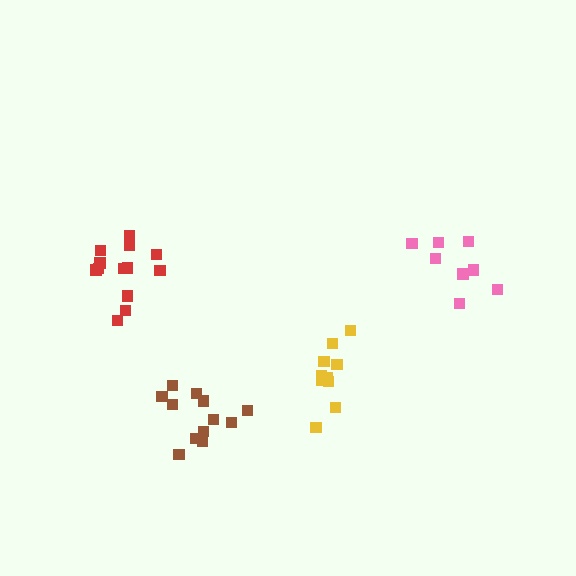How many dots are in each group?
Group 1: 13 dots, Group 2: 8 dots, Group 3: 12 dots, Group 4: 11 dots (44 total).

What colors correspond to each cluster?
The clusters are colored: red, pink, brown, yellow.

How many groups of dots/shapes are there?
There are 4 groups.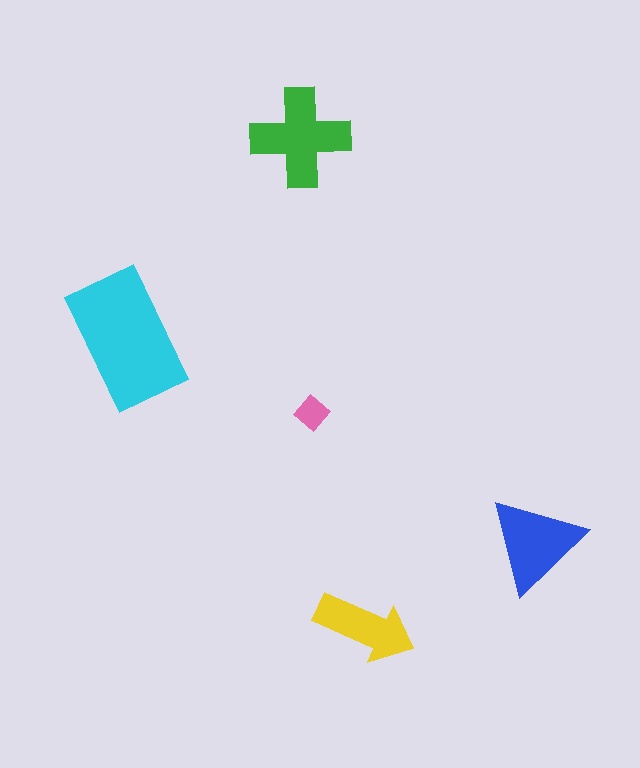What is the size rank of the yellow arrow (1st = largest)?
4th.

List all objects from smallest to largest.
The pink diamond, the yellow arrow, the blue triangle, the green cross, the cyan rectangle.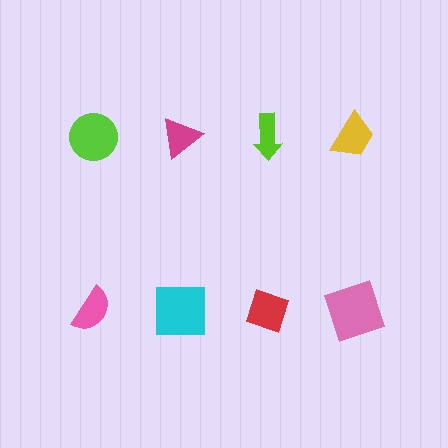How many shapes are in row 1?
4 shapes.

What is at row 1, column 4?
A yellow trapezoid.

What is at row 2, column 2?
A cyan square.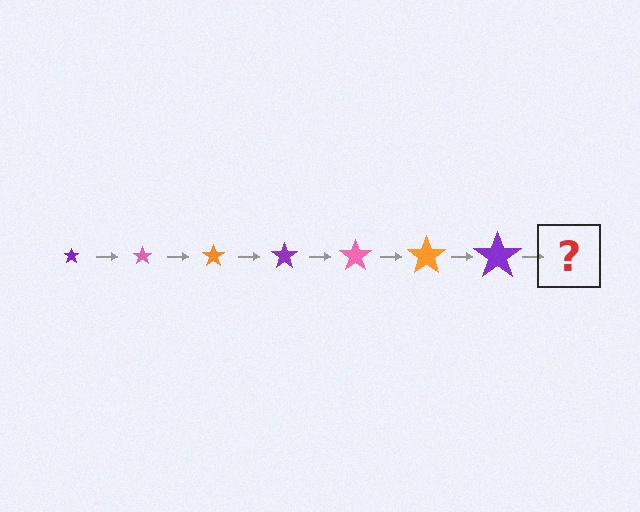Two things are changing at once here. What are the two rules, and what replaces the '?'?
The two rules are that the star grows larger each step and the color cycles through purple, pink, and orange. The '?' should be a pink star, larger than the previous one.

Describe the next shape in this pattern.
It should be a pink star, larger than the previous one.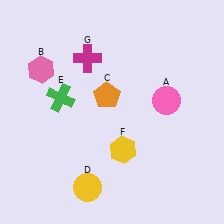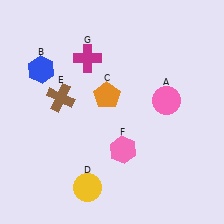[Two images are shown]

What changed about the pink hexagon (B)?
In Image 1, B is pink. In Image 2, it changed to blue.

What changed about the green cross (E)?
In Image 1, E is green. In Image 2, it changed to brown.